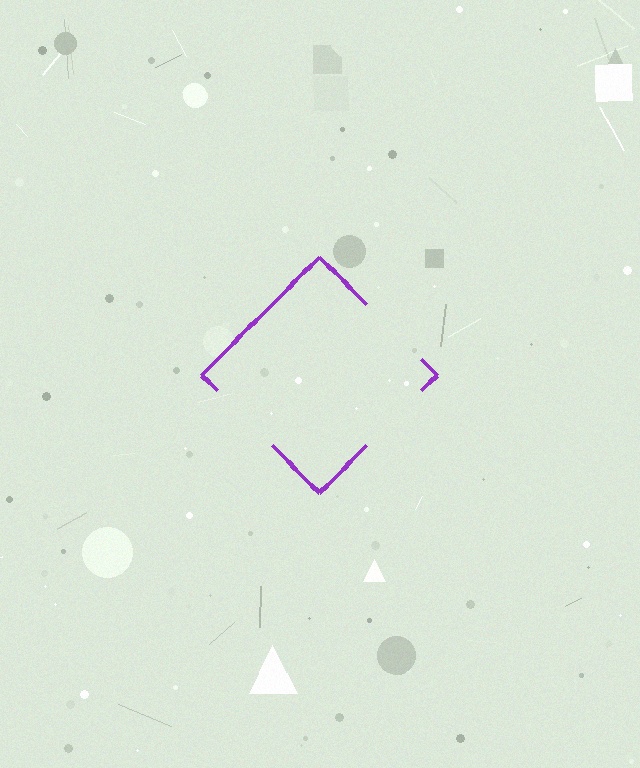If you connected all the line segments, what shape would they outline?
They would outline a diamond.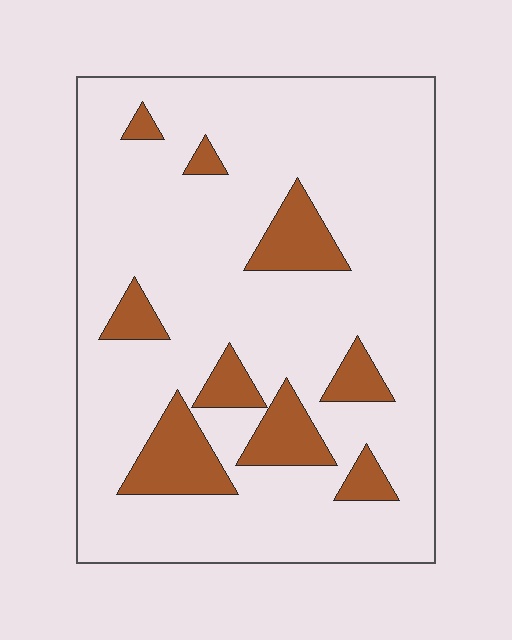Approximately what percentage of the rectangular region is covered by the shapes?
Approximately 15%.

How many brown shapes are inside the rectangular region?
9.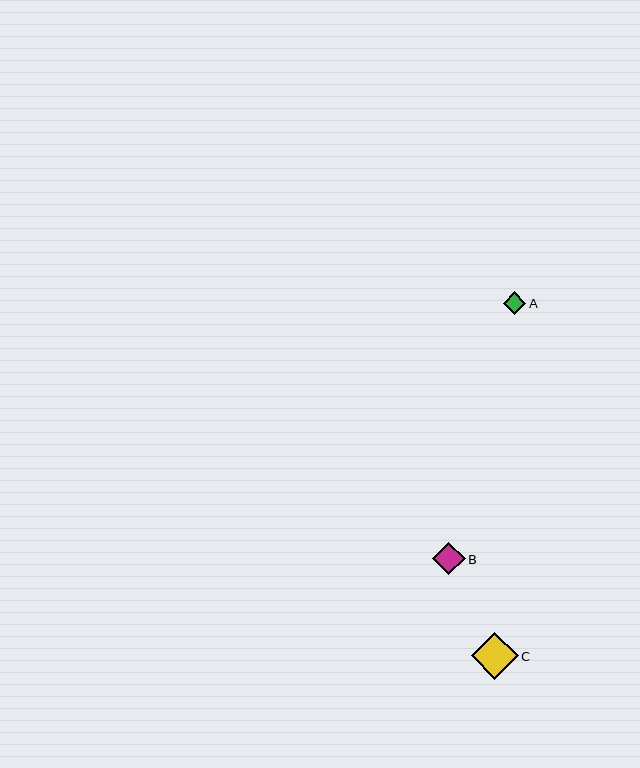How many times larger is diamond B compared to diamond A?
Diamond B is approximately 1.4 times the size of diamond A.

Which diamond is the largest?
Diamond C is the largest with a size of approximately 47 pixels.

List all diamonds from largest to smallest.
From largest to smallest: C, B, A.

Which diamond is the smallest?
Diamond A is the smallest with a size of approximately 23 pixels.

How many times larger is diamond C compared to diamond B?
Diamond C is approximately 1.4 times the size of diamond B.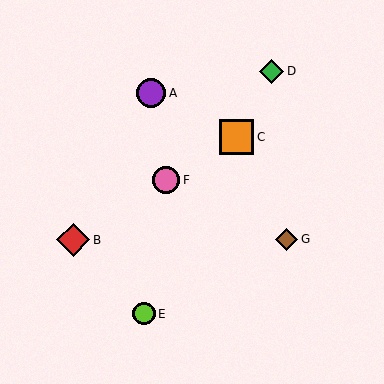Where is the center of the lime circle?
The center of the lime circle is at (144, 314).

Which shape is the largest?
The orange square (labeled C) is the largest.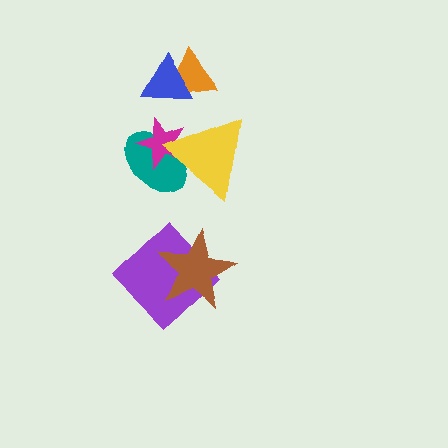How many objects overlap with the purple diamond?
1 object overlaps with the purple diamond.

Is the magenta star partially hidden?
Yes, it is partially covered by another shape.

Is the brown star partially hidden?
No, no other shape covers it.